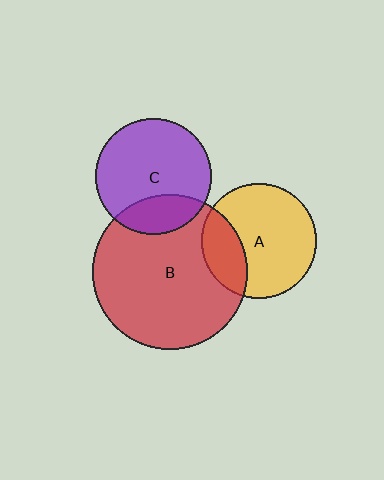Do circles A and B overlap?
Yes.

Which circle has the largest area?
Circle B (red).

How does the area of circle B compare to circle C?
Approximately 1.8 times.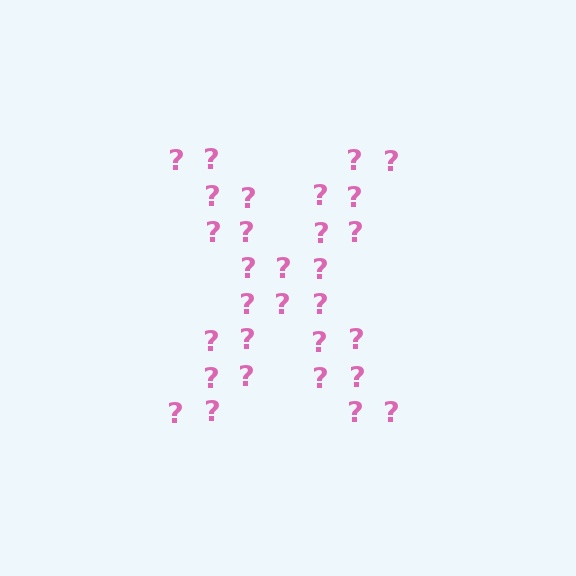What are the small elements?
The small elements are question marks.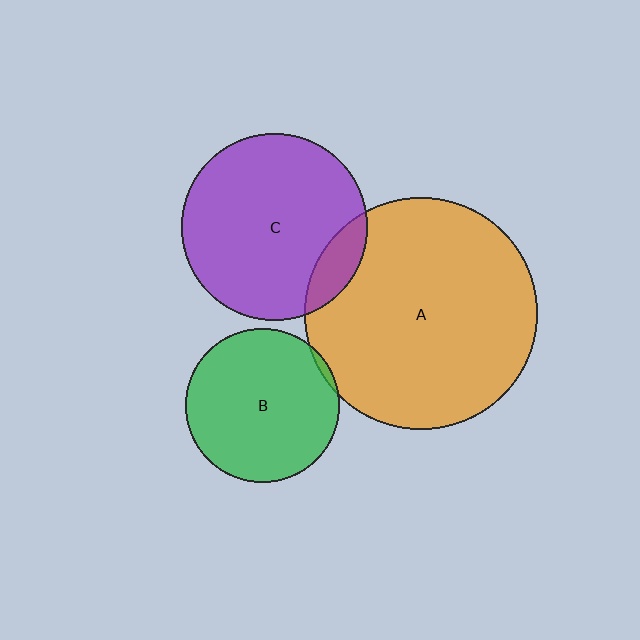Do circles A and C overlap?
Yes.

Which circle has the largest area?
Circle A (orange).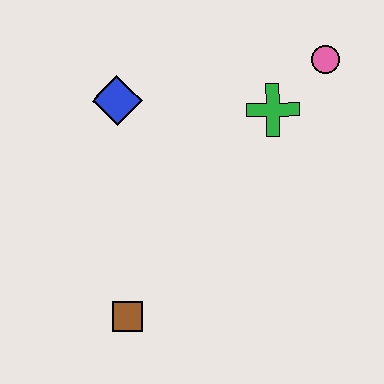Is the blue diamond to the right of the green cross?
No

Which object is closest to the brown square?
The blue diamond is closest to the brown square.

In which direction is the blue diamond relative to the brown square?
The blue diamond is above the brown square.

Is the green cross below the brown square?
No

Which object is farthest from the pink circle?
The brown square is farthest from the pink circle.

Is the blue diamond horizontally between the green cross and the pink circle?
No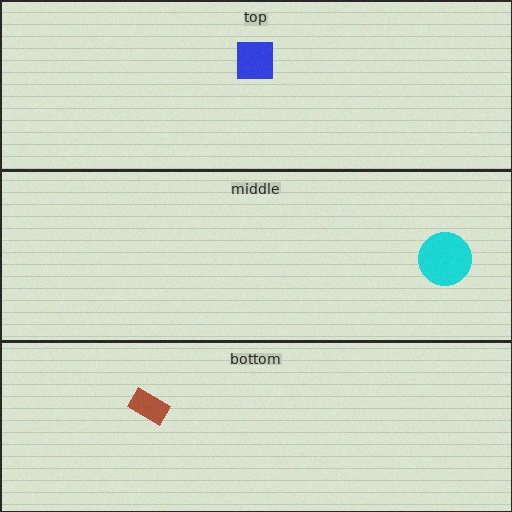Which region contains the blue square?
The top region.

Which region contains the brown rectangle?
The bottom region.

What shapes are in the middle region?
The cyan circle.